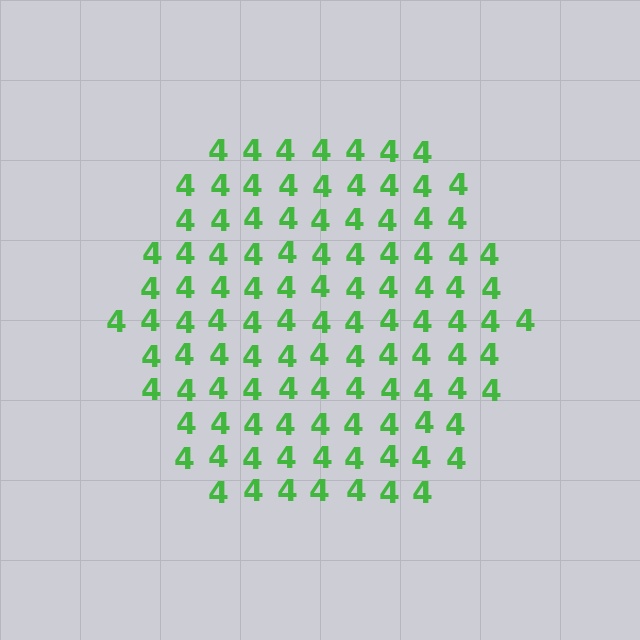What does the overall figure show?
The overall figure shows a hexagon.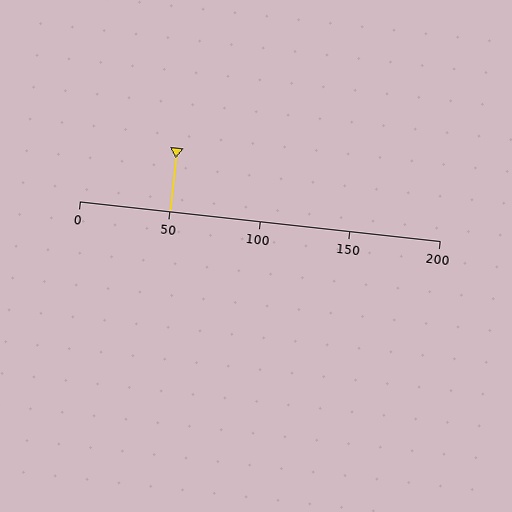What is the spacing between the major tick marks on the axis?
The major ticks are spaced 50 apart.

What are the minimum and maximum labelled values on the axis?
The axis runs from 0 to 200.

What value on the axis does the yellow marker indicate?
The marker indicates approximately 50.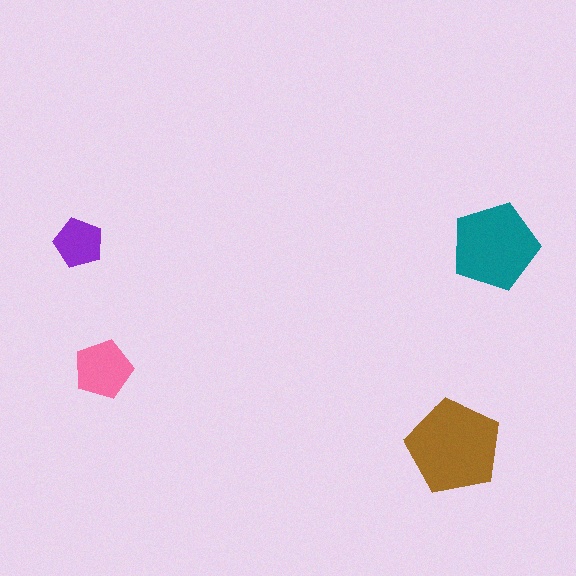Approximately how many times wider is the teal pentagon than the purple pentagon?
About 2 times wider.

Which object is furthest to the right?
The teal pentagon is rightmost.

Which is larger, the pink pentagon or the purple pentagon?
The pink one.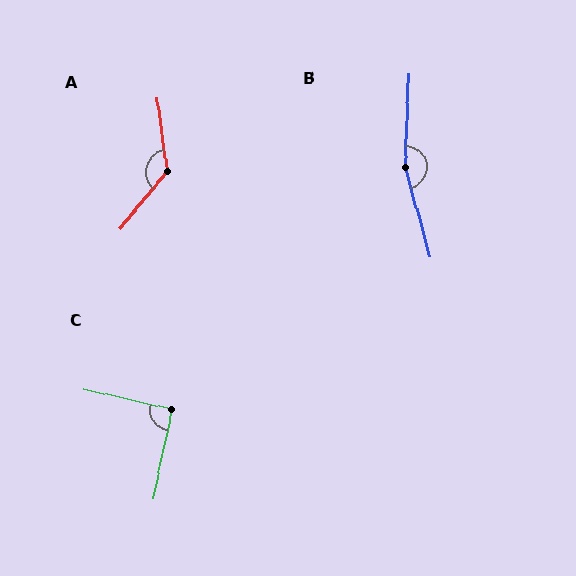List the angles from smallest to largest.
C (91°), A (133°), B (162°).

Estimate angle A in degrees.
Approximately 133 degrees.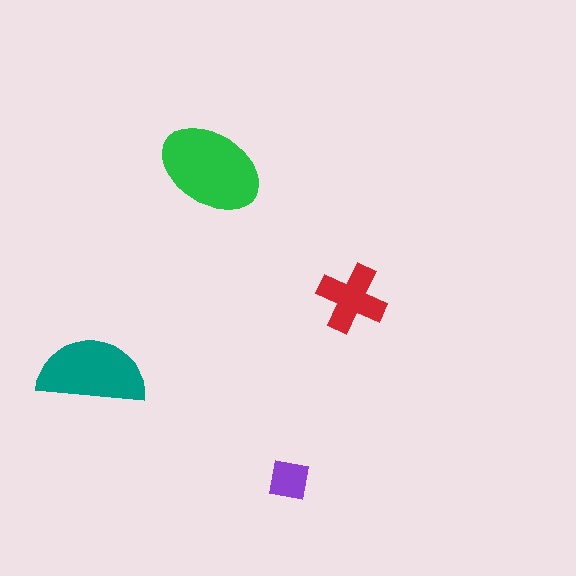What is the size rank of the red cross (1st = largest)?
3rd.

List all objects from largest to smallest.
The green ellipse, the teal semicircle, the red cross, the purple square.